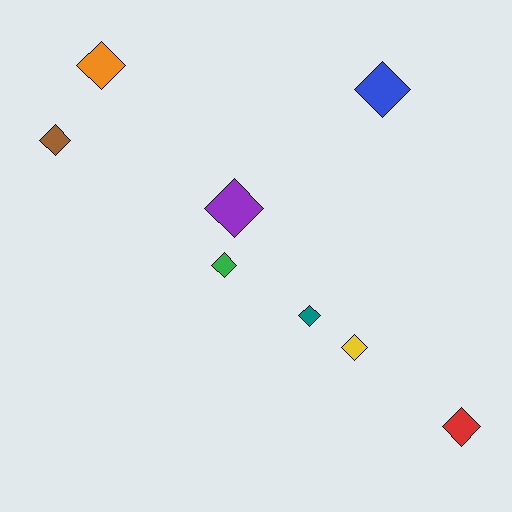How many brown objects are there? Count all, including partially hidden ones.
There is 1 brown object.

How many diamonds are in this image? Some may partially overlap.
There are 8 diamonds.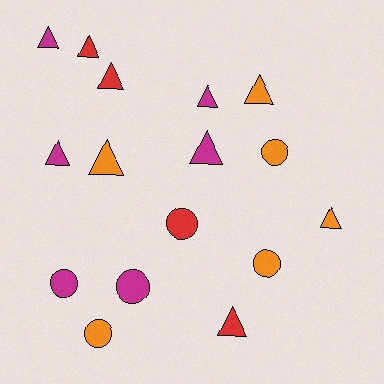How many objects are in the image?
There are 16 objects.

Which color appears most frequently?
Magenta, with 6 objects.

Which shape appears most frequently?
Triangle, with 10 objects.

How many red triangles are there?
There are 3 red triangles.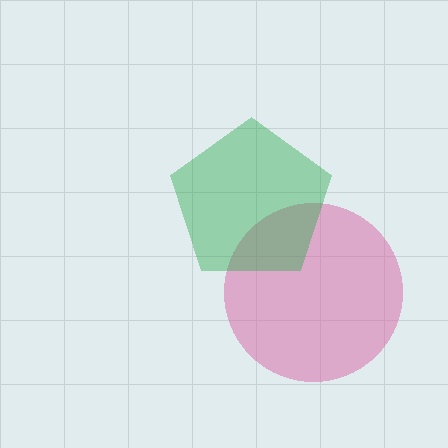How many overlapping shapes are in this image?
There are 2 overlapping shapes in the image.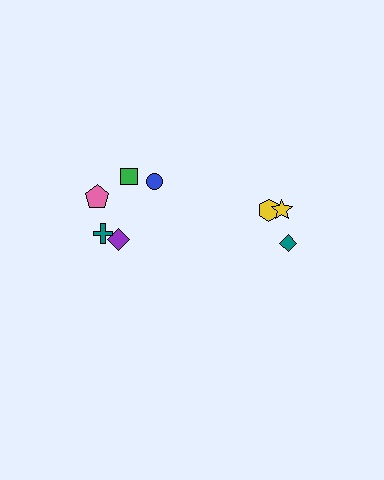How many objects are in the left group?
There are 5 objects.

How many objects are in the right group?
There are 3 objects.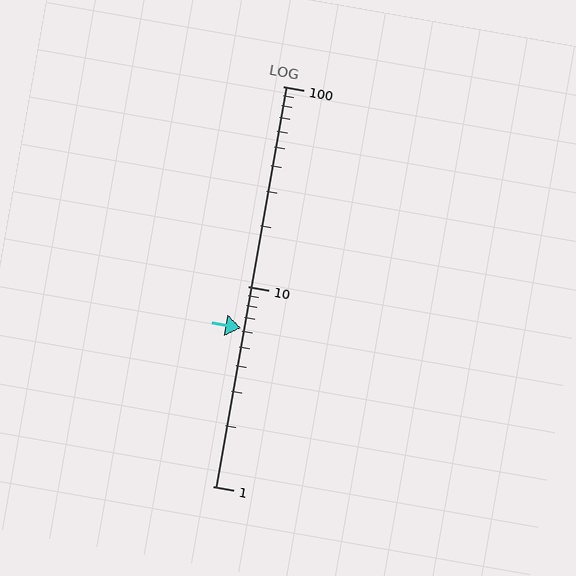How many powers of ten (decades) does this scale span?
The scale spans 2 decades, from 1 to 100.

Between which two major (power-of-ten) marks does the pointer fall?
The pointer is between 1 and 10.